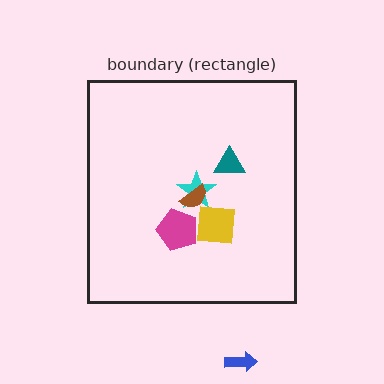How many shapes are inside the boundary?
5 inside, 1 outside.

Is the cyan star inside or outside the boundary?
Inside.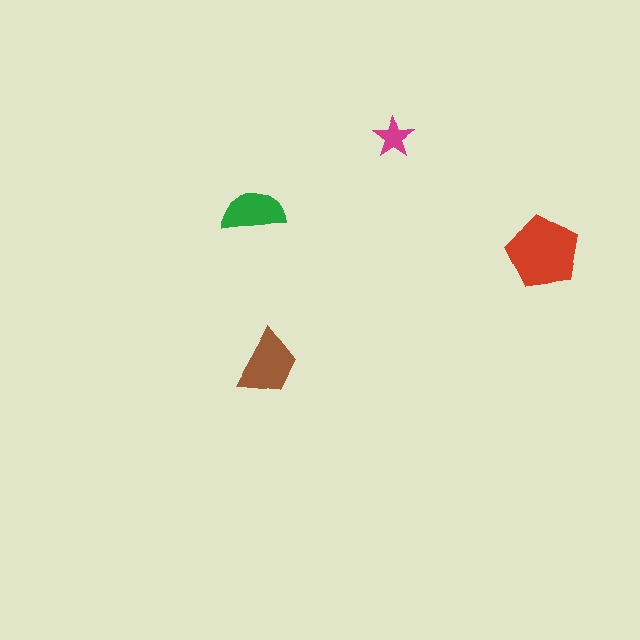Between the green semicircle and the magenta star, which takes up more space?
The green semicircle.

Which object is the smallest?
The magenta star.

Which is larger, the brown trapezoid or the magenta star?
The brown trapezoid.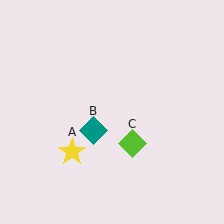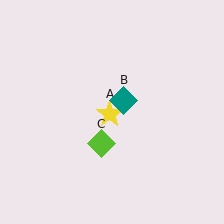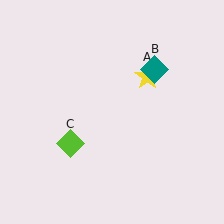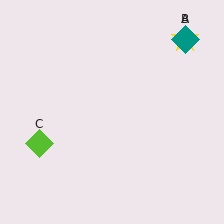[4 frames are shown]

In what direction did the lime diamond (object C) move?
The lime diamond (object C) moved left.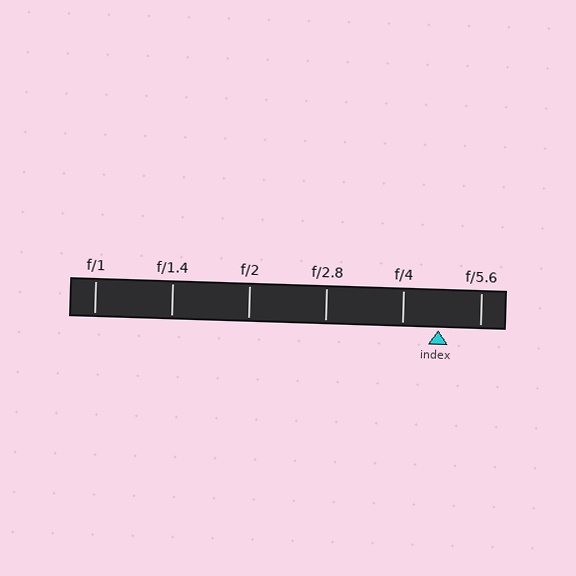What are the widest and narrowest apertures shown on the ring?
The widest aperture shown is f/1 and the narrowest is f/5.6.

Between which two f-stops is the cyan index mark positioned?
The index mark is between f/4 and f/5.6.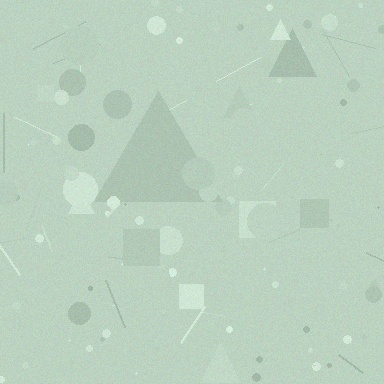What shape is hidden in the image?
A triangle is hidden in the image.